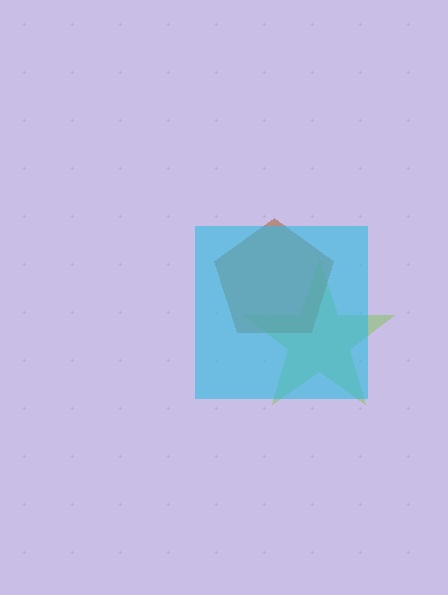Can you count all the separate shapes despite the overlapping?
Yes, there are 3 separate shapes.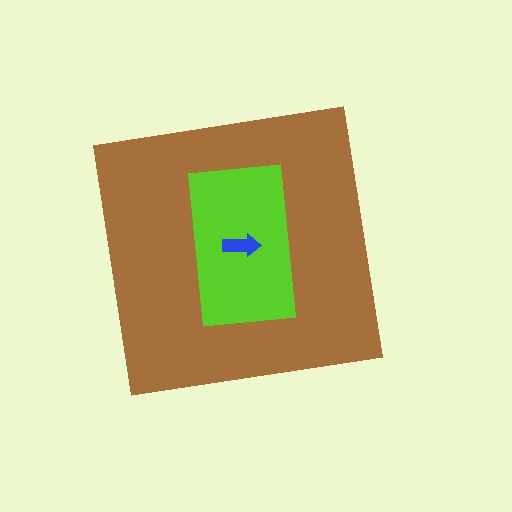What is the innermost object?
The blue arrow.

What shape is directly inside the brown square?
The lime rectangle.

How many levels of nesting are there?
3.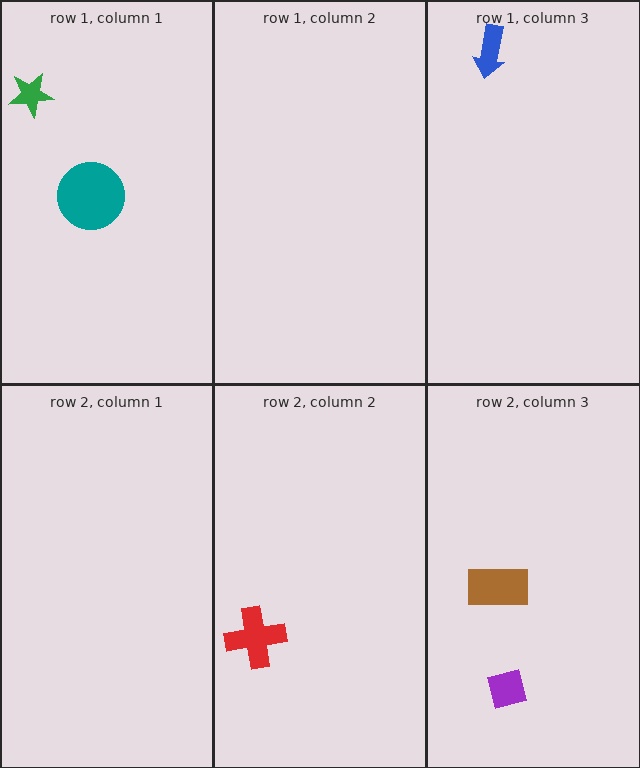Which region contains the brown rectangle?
The row 2, column 3 region.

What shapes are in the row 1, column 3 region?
The blue arrow.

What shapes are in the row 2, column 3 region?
The brown rectangle, the purple square.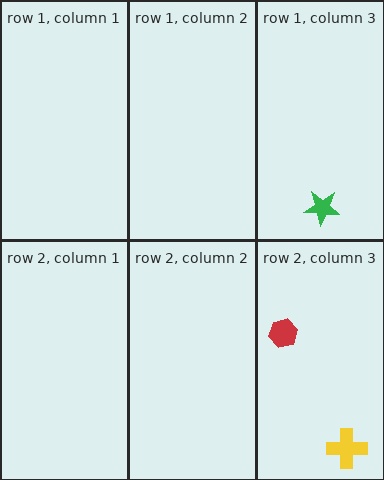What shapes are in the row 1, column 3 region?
The green star.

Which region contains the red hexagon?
The row 2, column 3 region.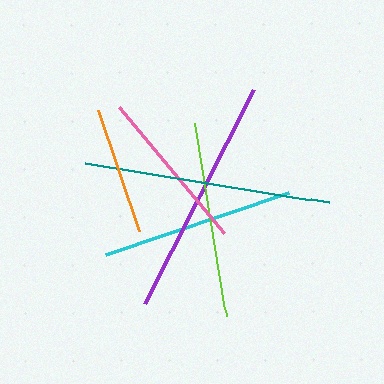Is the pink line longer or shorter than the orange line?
The pink line is longer than the orange line.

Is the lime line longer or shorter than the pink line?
The lime line is longer than the pink line.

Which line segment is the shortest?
The orange line is the shortest at approximately 128 pixels.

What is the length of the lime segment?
The lime segment is approximately 195 pixels long.